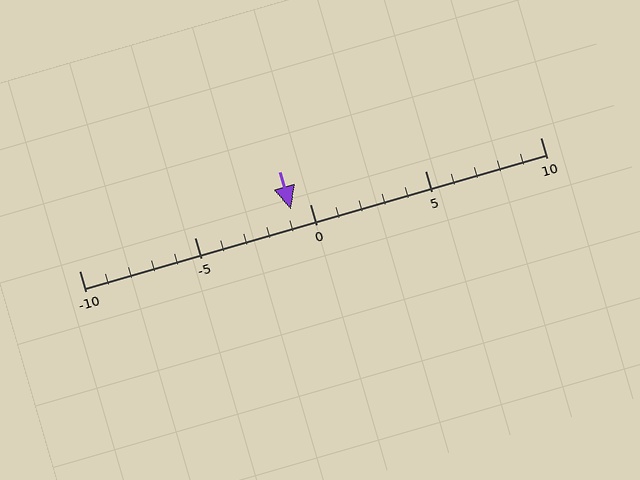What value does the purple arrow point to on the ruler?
The purple arrow points to approximately -1.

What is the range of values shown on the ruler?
The ruler shows values from -10 to 10.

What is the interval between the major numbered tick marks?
The major tick marks are spaced 5 units apart.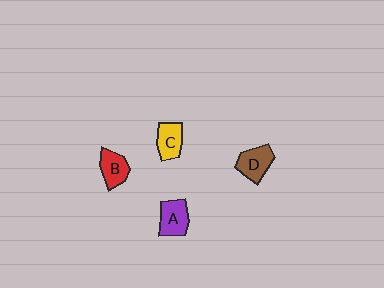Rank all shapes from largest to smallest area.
From largest to smallest: D (brown), A (purple), C (yellow), B (red).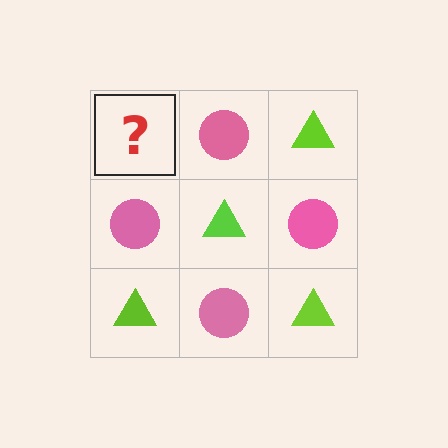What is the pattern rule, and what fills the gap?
The rule is that it alternates lime triangle and pink circle in a checkerboard pattern. The gap should be filled with a lime triangle.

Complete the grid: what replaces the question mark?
The question mark should be replaced with a lime triangle.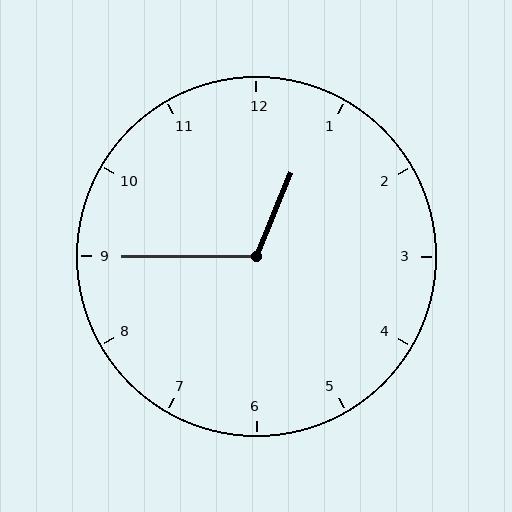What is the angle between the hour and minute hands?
Approximately 112 degrees.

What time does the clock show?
12:45.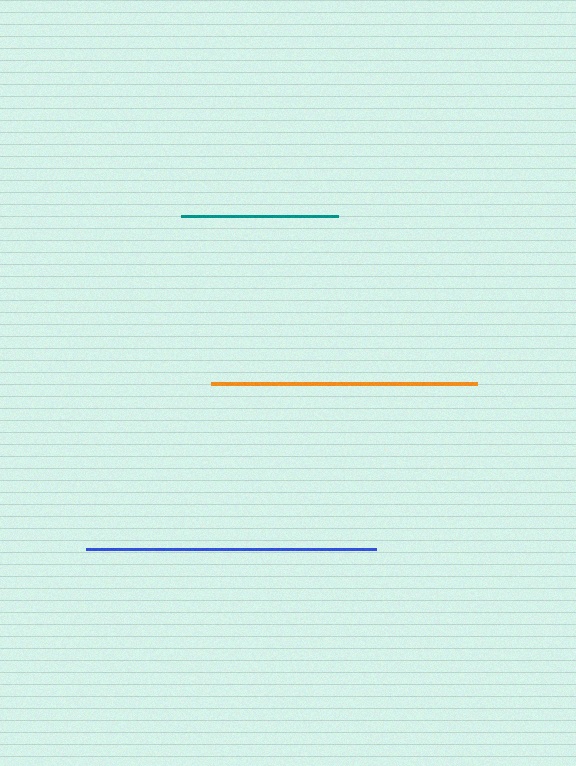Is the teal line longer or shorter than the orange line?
The orange line is longer than the teal line.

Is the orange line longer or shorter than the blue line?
The blue line is longer than the orange line.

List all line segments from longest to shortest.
From longest to shortest: blue, orange, teal.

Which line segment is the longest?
The blue line is the longest at approximately 290 pixels.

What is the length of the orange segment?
The orange segment is approximately 266 pixels long.